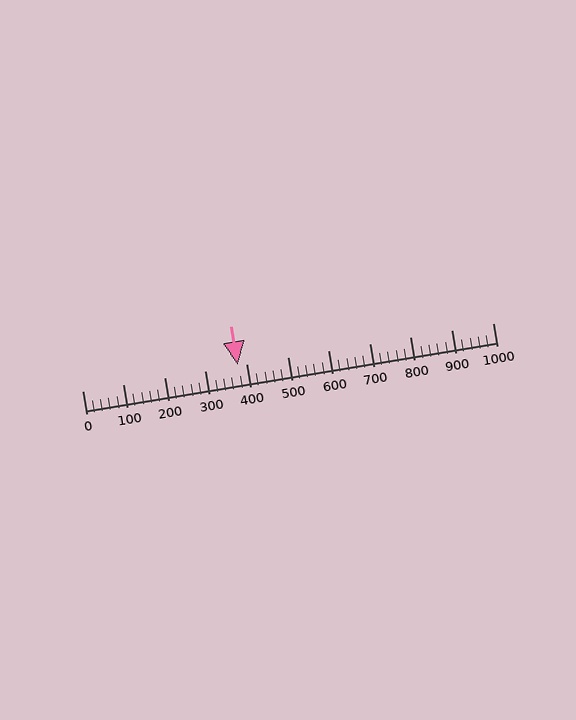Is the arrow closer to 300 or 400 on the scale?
The arrow is closer to 400.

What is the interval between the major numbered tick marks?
The major tick marks are spaced 100 units apart.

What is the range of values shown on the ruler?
The ruler shows values from 0 to 1000.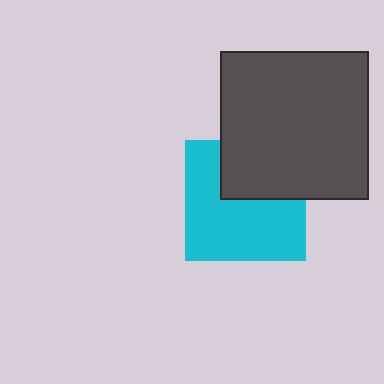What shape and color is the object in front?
The object in front is a dark gray square.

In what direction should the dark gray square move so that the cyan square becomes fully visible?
The dark gray square should move up. That is the shortest direction to clear the overlap and leave the cyan square fully visible.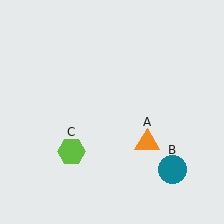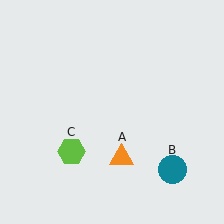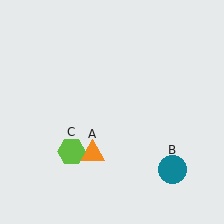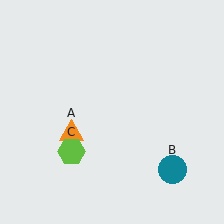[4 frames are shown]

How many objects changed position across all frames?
1 object changed position: orange triangle (object A).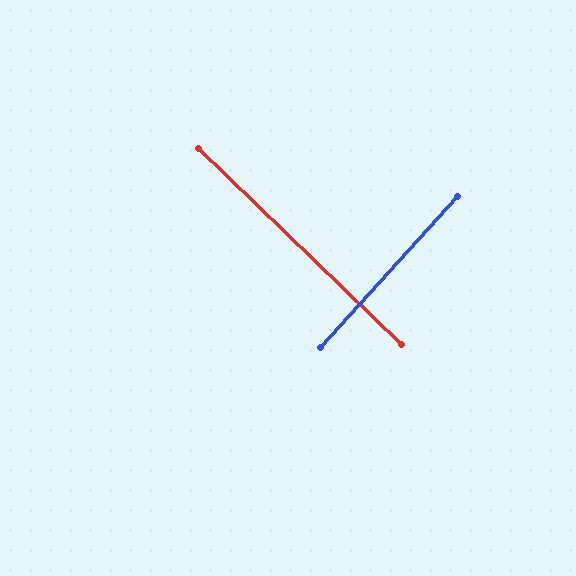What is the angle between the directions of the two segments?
Approximately 88 degrees.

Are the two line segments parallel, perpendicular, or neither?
Perpendicular — they meet at approximately 88°.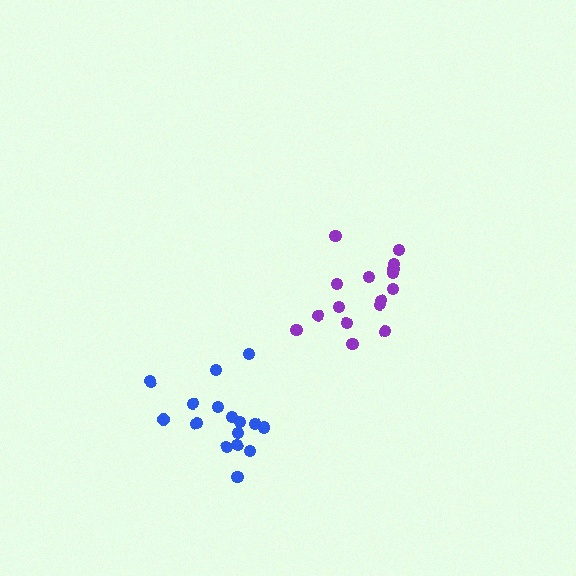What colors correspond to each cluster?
The clusters are colored: purple, blue.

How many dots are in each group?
Group 1: 16 dots, Group 2: 16 dots (32 total).